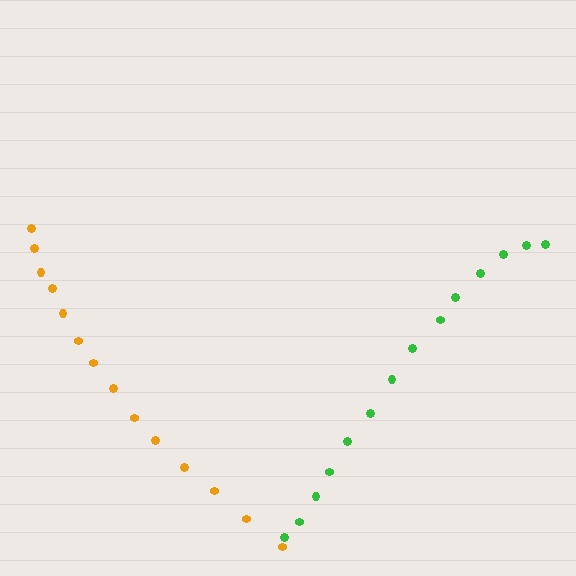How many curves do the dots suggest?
There are 2 distinct paths.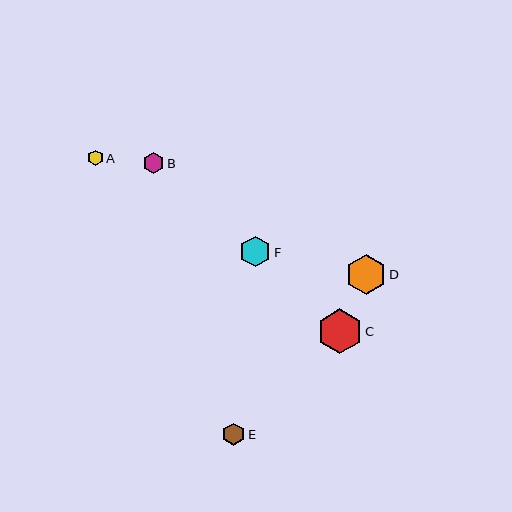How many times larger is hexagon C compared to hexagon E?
Hexagon C is approximately 2.0 times the size of hexagon E.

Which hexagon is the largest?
Hexagon C is the largest with a size of approximately 45 pixels.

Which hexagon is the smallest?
Hexagon A is the smallest with a size of approximately 15 pixels.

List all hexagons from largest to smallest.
From largest to smallest: C, D, F, E, B, A.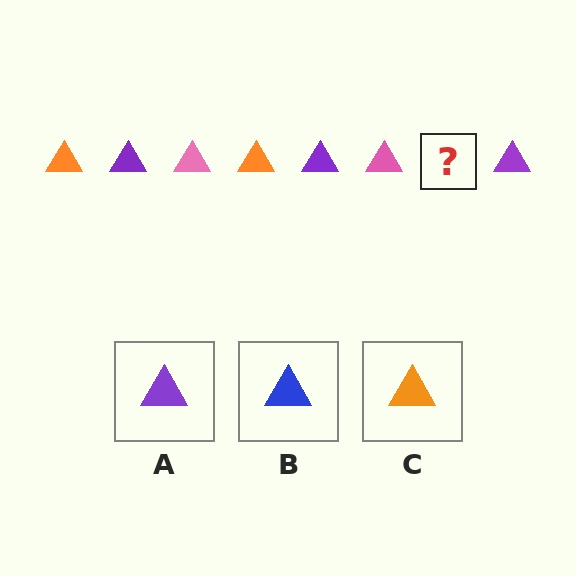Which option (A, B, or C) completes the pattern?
C.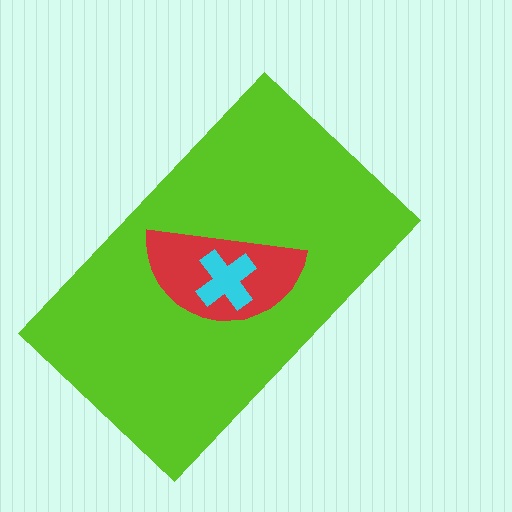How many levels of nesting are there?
3.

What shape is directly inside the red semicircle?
The cyan cross.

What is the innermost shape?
The cyan cross.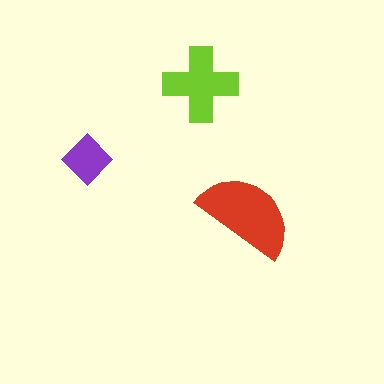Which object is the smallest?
The purple diamond.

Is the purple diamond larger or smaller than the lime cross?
Smaller.